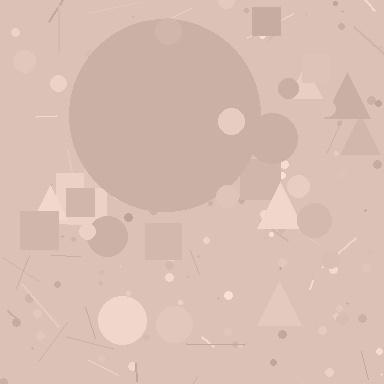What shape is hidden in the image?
A circle is hidden in the image.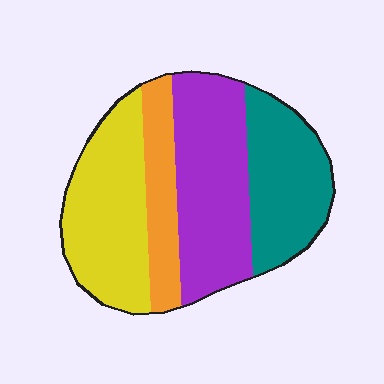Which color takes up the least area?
Orange, at roughly 15%.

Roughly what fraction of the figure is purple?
Purple takes up about one third (1/3) of the figure.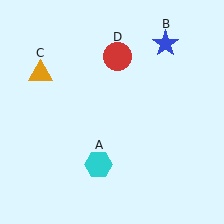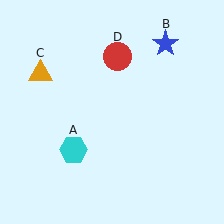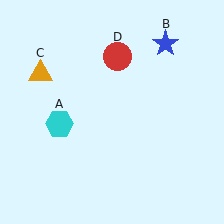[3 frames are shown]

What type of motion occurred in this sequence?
The cyan hexagon (object A) rotated clockwise around the center of the scene.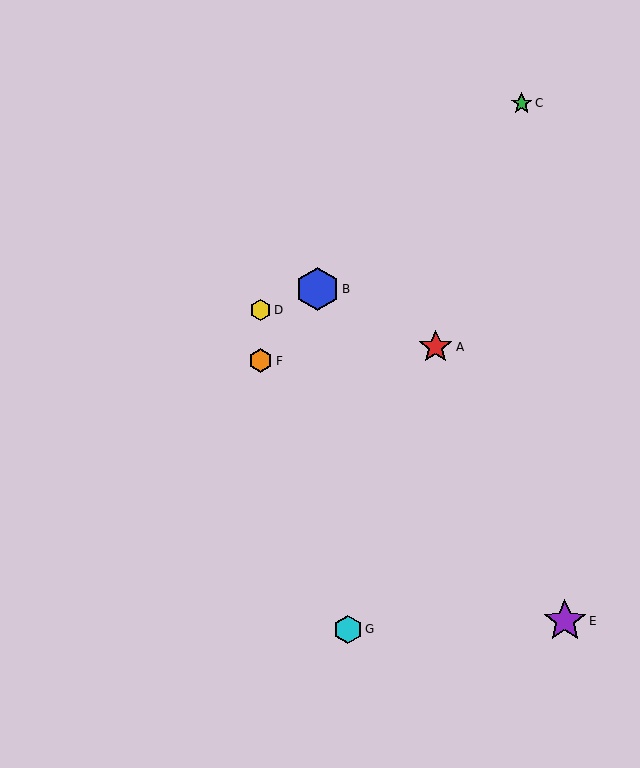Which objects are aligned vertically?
Objects D, F are aligned vertically.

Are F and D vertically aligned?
Yes, both are at x≈260.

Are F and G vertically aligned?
No, F is at x≈260 and G is at x≈348.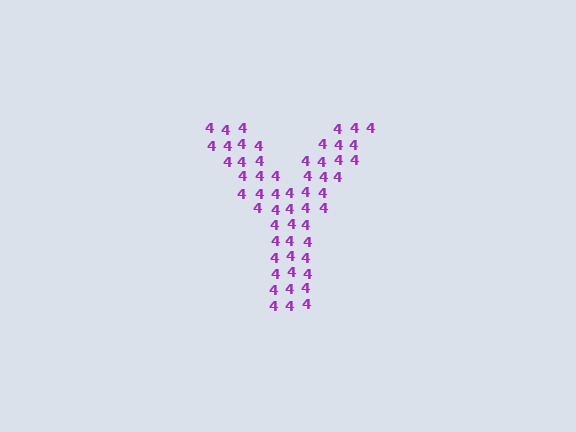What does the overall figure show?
The overall figure shows the letter Y.